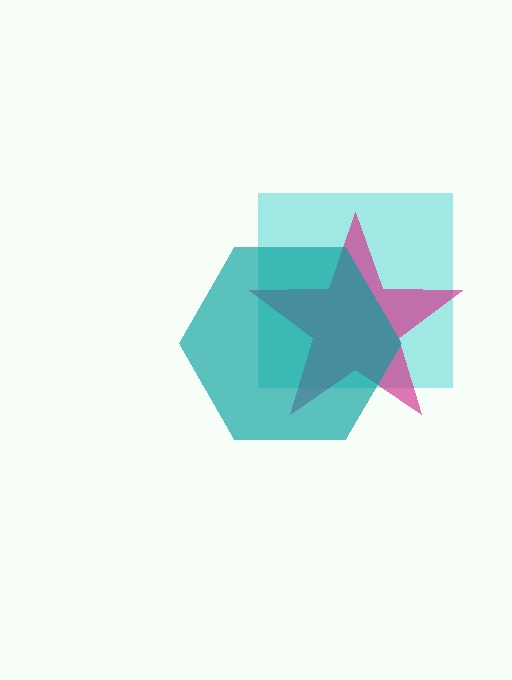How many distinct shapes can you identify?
There are 3 distinct shapes: a cyan square, a magenta star, a teal hexagon.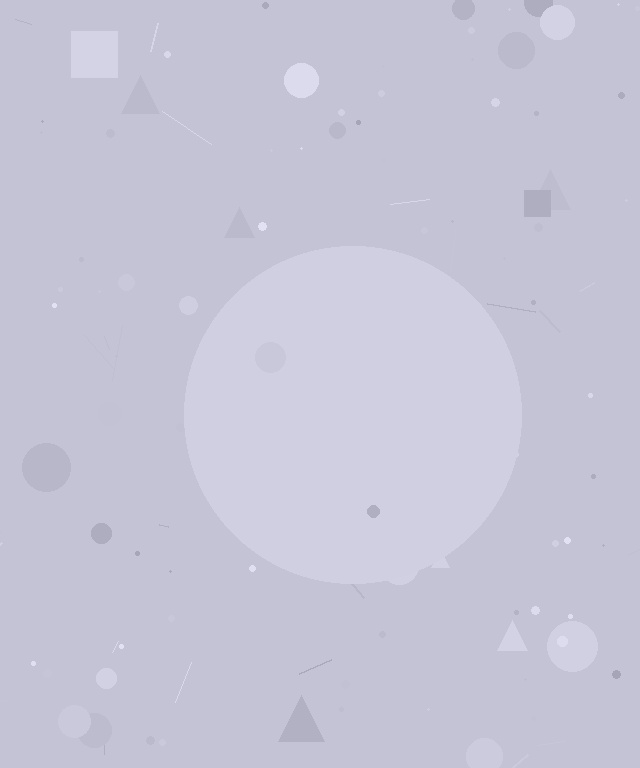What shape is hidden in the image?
A circle is hidden in the image.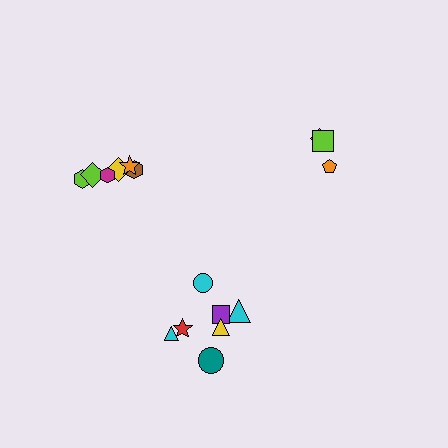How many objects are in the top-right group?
There are 3 objects.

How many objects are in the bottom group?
There are 7 objects.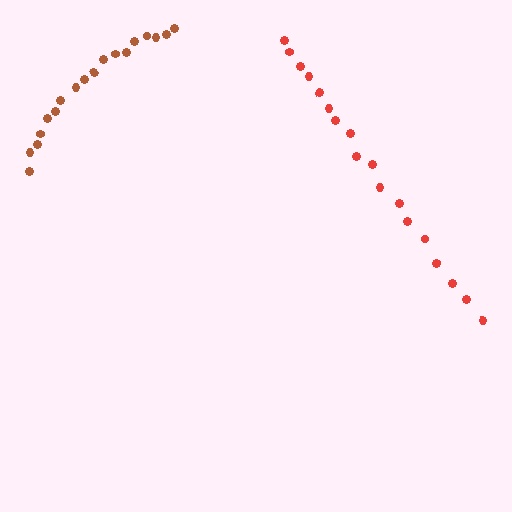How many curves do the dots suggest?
There are 2 distinct paths.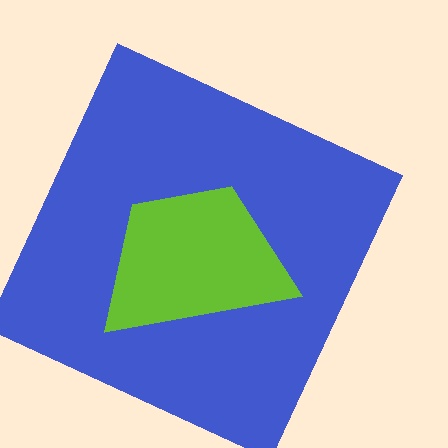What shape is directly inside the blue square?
The lime trapezoid.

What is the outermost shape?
The blue square.